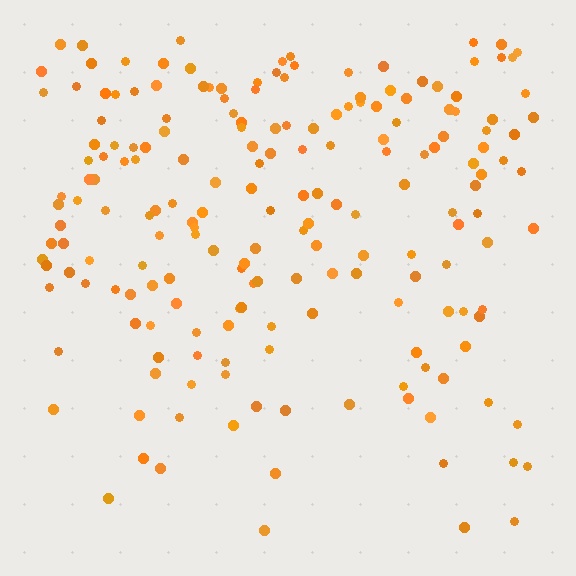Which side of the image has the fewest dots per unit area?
The bottom.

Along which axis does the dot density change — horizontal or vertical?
Vertical.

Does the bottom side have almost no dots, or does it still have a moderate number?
Still a moderate number, just noticeably fewer than the top.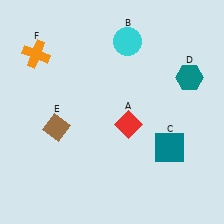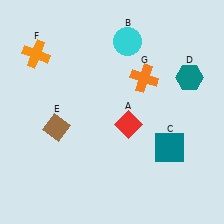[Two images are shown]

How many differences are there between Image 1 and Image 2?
There is 1 difference between the two images.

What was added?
An orange cross (G) was added in Image 2.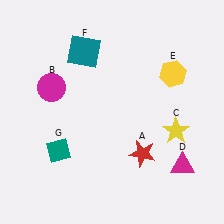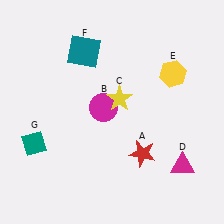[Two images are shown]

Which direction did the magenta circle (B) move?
The magenta circle (B) moved right.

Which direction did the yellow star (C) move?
The yellow star (C) moved left.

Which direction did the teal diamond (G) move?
The teal diamond (G) moved left.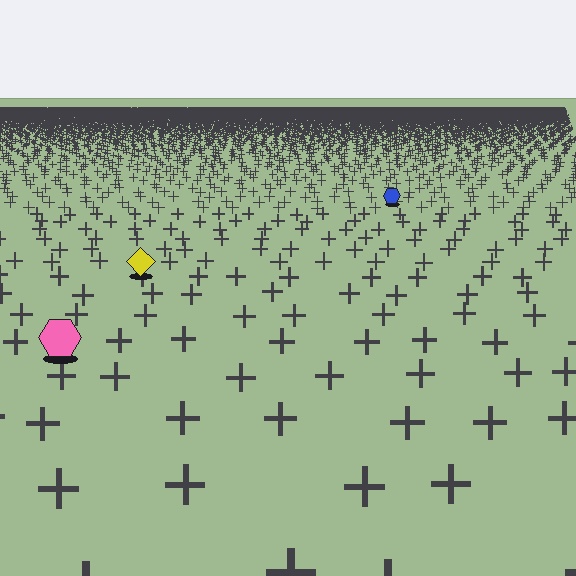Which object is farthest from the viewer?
The blue hexagon is farthest from the viewer. It appears smaller and the ground texture around it is denser.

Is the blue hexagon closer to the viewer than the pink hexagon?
No. The pink hexagon is closer — you can tell from the texture gradient: the ground texture is coarser near it.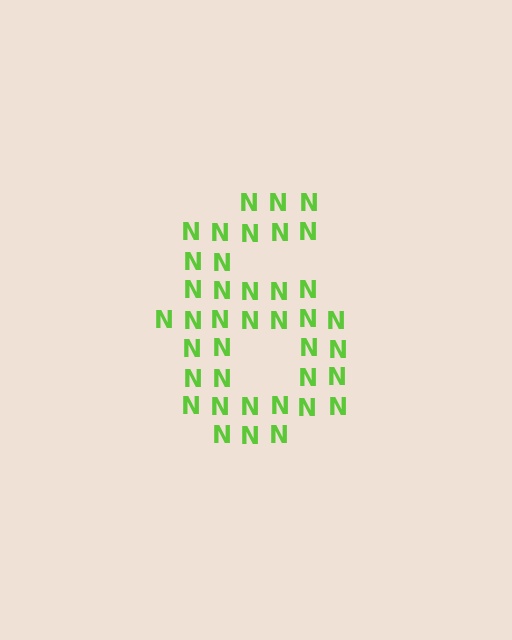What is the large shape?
The large shape is the digit 6.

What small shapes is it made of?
It is made of small letter N's.